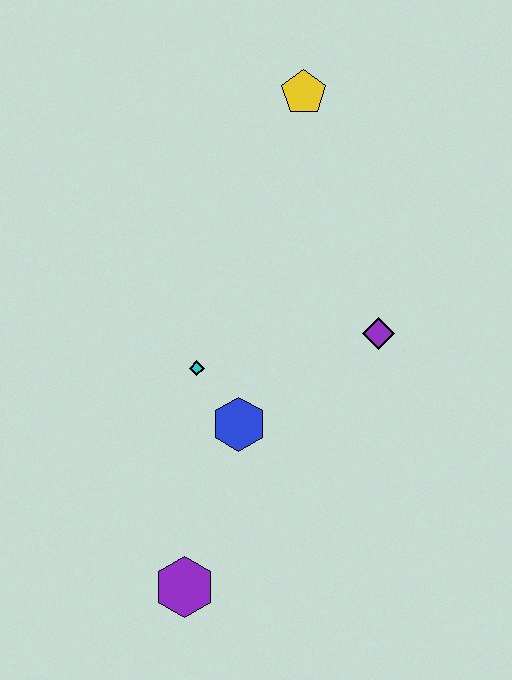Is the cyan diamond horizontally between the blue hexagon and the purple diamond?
No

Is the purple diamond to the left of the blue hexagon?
No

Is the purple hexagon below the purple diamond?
Yes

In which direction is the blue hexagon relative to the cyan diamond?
The blue hexagon is below the cyan diamond.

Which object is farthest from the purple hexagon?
The yellow pentagon is farthest from the purple hexagon.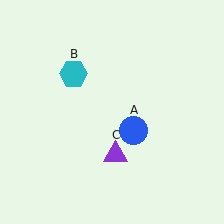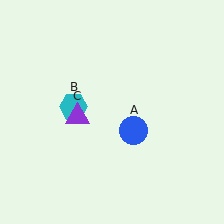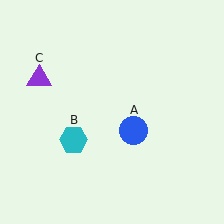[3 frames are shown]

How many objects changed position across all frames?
2 objects changed position: cyan hexagon (object B), purple triangle (object C).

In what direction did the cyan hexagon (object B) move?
The cyan hexagon (object B) moved down.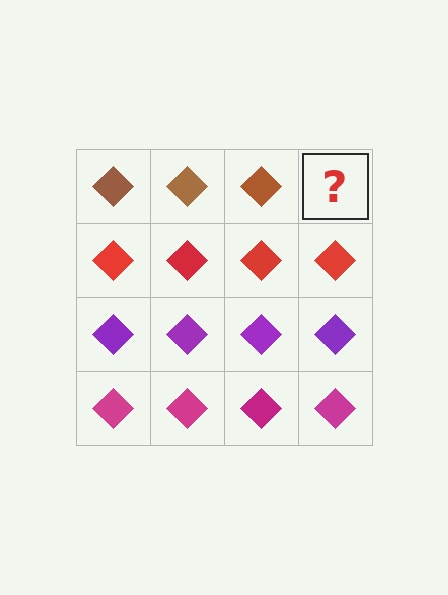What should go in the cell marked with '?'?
The missing cell should contain a brown diamond.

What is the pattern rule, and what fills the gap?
The rule is that each row has a consistent color. The gap should be filled with a brown diamond.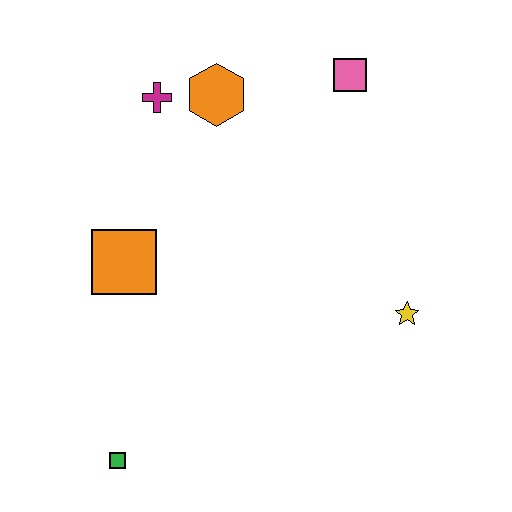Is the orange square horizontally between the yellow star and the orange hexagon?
No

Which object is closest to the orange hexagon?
The magenta cross is closest to the orange hexagon.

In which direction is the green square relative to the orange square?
The green square is below the orange square.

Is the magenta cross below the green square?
No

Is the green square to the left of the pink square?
Yes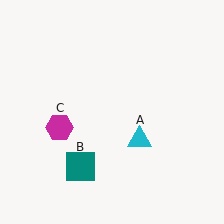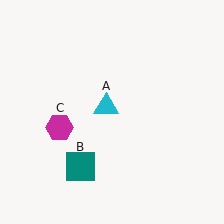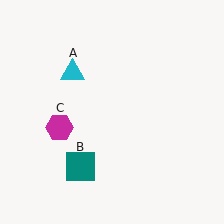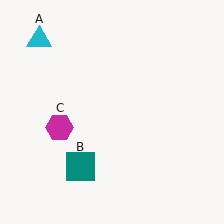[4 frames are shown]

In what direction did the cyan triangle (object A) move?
The cyan triangle (object A) moved up and to the left.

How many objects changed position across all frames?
1 object changed position: cyan triangle (object A).